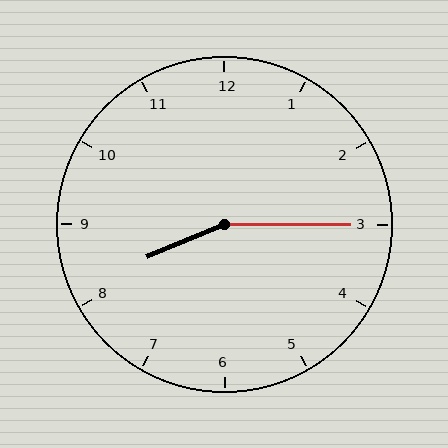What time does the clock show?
8:15.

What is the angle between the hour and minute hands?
Approximately 158 degrees.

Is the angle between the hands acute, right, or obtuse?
It is obtuse.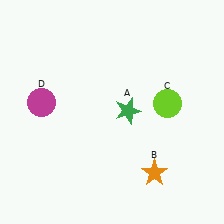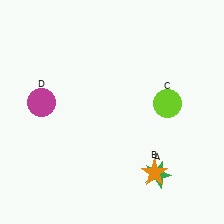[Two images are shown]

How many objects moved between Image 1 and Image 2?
1 object moved between the two images.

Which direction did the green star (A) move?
The green star (A) moved down.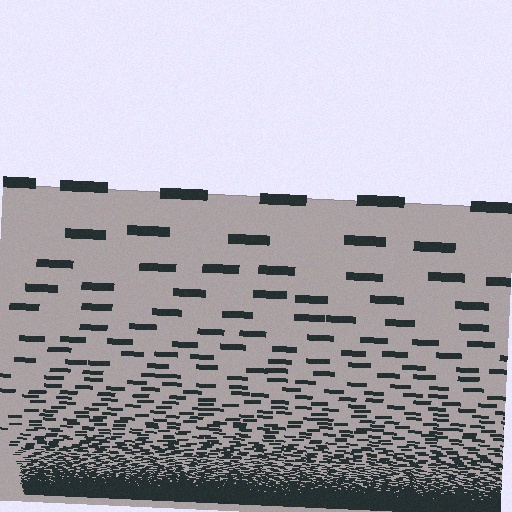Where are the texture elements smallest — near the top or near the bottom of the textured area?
Near the bottom.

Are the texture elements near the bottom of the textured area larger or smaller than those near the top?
Smaller. The gradient is inverted — elements near the bottom are smaller and denser.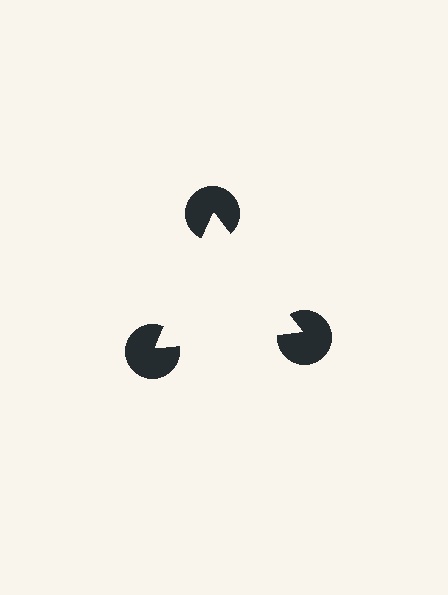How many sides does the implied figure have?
3 sides.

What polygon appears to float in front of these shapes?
An illusory triangle — its edges are inferred from the aligned wedge cuts in the pac-man discs, not physically drawn.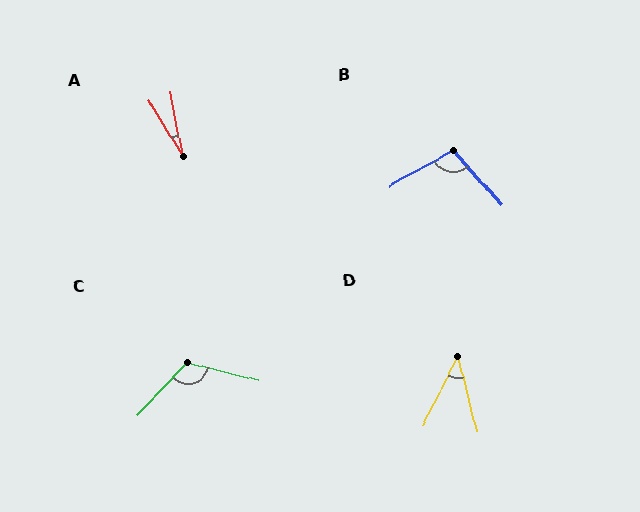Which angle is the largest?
C, at approximately 119 degrees.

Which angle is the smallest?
A, at approximately 21 degrees.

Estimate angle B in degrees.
Approximately 103 degrees.